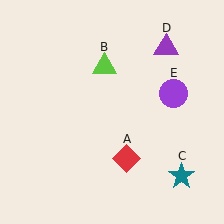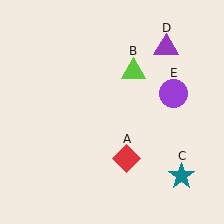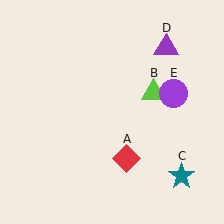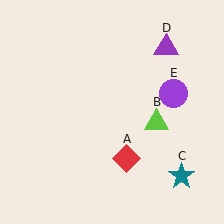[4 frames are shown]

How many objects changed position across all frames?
1 object changed position: lime triangle (object B).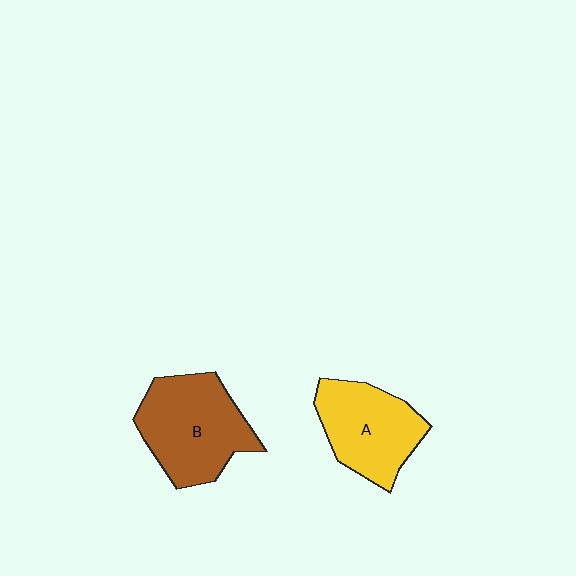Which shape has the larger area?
Shape B (brown).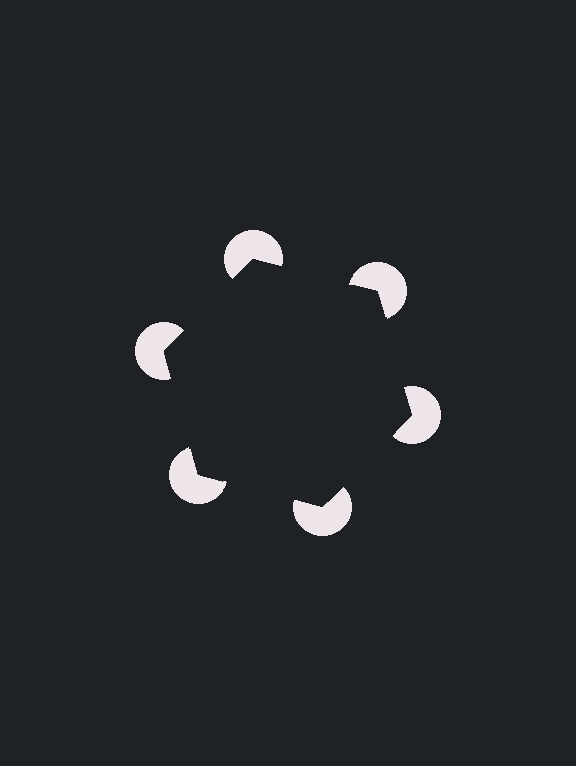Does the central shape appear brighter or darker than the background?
It typically appears slightly darker than the background, even though no actual brightness change is drawn.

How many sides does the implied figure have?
6 sides.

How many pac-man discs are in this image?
There are 6 — one at each vertex of the illusory hexagon.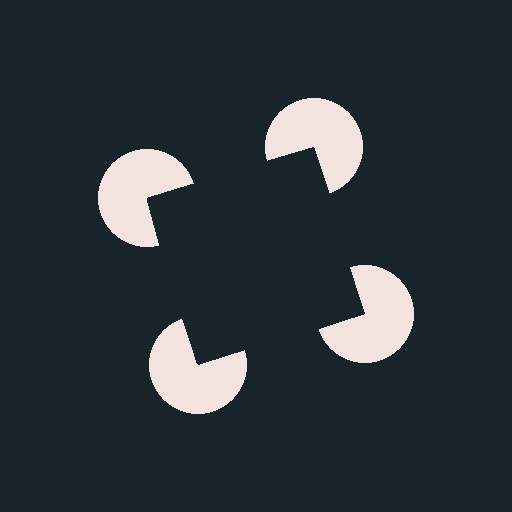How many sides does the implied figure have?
4 sides.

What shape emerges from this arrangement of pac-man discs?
An illusory square — its edges are inferred from the aligned wedge cuts in the pac-man discs, not physically drawn.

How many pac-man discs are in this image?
There are 4 — one at each vertex of the illusory square.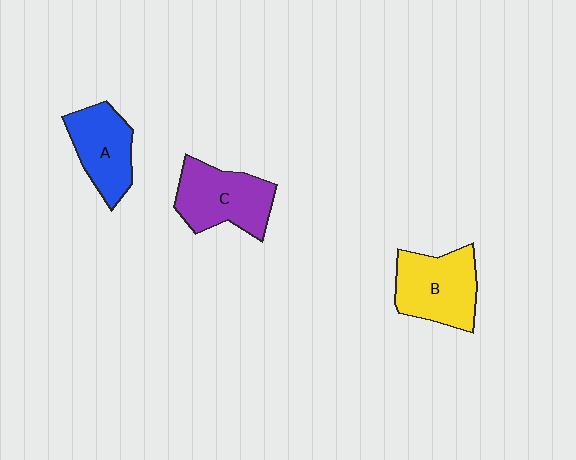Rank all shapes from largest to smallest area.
From largest to smallest: B (yellow), C (purple), A (blue).